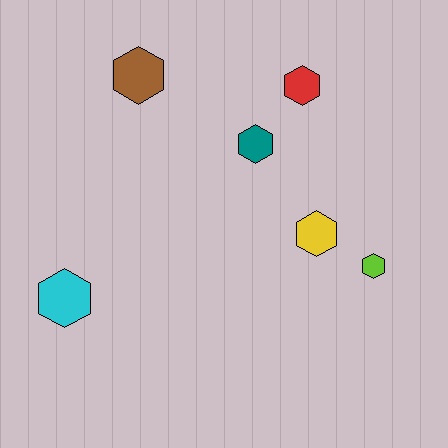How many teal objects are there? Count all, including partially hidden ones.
There is 1 teal object.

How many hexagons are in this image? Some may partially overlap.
There are 6 hexagons.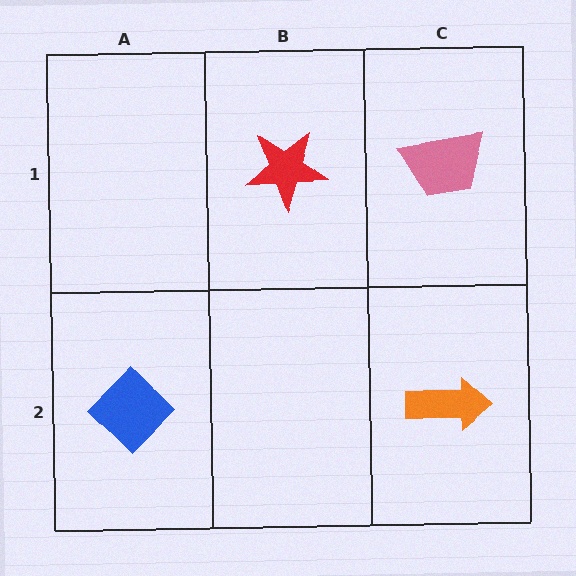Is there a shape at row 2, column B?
No, that cell is empty.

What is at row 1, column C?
A pink trapezoid.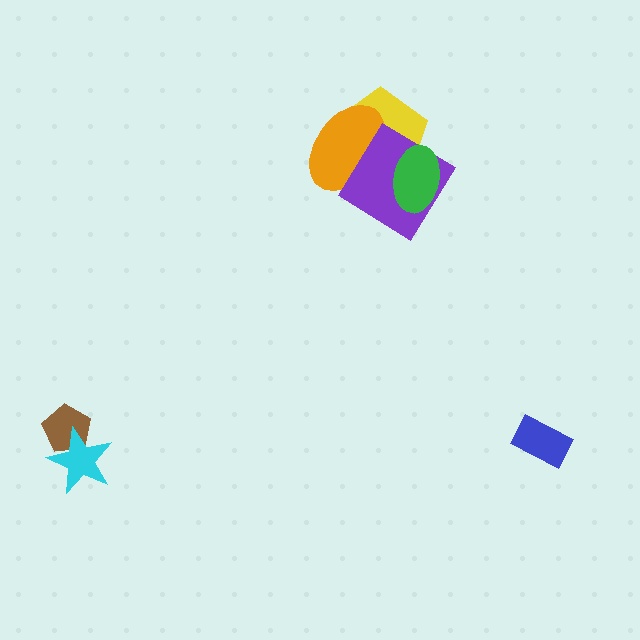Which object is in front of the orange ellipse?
The purple diamond is in front of the orange ellipse.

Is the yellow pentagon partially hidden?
Yes, it is partially covered by another shape.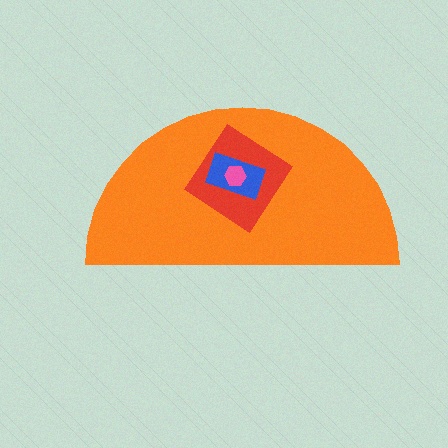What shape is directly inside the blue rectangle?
The pink hexagon.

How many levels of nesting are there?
4.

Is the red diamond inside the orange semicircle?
Yes.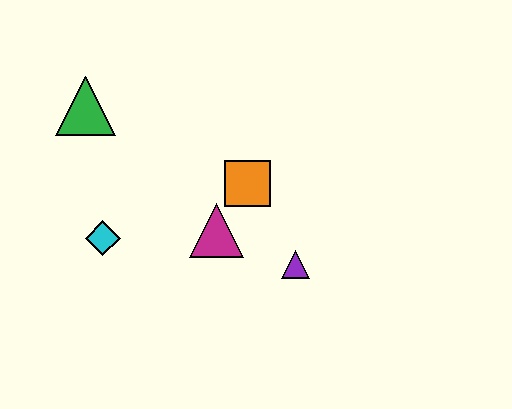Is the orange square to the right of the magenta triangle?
Yes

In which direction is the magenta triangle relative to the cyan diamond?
The magenta triangle is to the right of the cyan diamond.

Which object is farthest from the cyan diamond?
The purple triangle is farthest from the cyan diamond.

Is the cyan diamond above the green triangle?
No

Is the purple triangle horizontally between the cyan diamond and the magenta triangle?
No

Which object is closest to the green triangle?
The cyan diamond is closest to the green triangle.